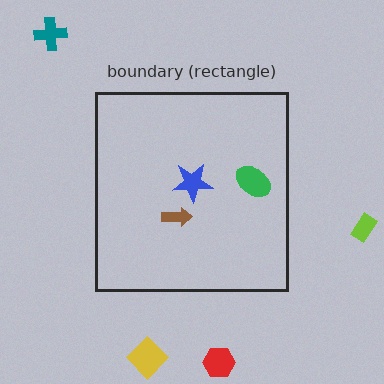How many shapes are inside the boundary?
3 inside, 4 outside.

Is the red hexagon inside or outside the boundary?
Outside.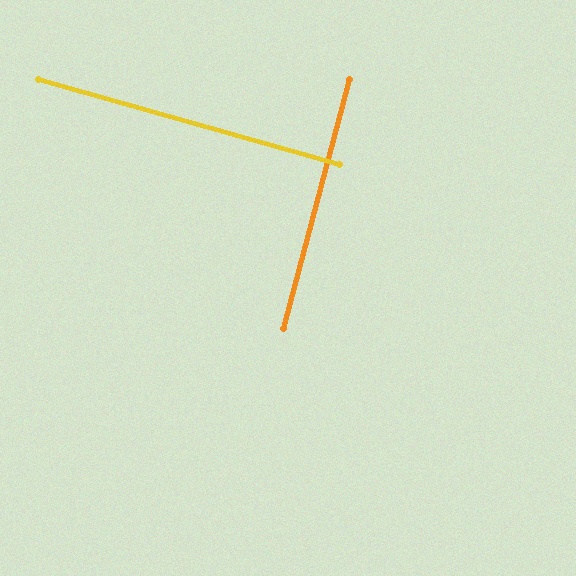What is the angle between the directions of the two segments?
Approximately 89 degrees.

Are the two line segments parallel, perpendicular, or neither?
Perpendicular — they meet at approximately 89°.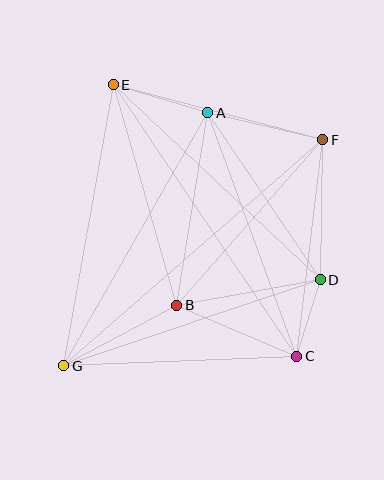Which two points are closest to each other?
Points C and D are closest to each other.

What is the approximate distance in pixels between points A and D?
The distance between A and D is approximately 201 pixels.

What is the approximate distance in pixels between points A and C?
The distance between A and C is approximately 259 pixels.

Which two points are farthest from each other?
Points F and G are farthest from each other.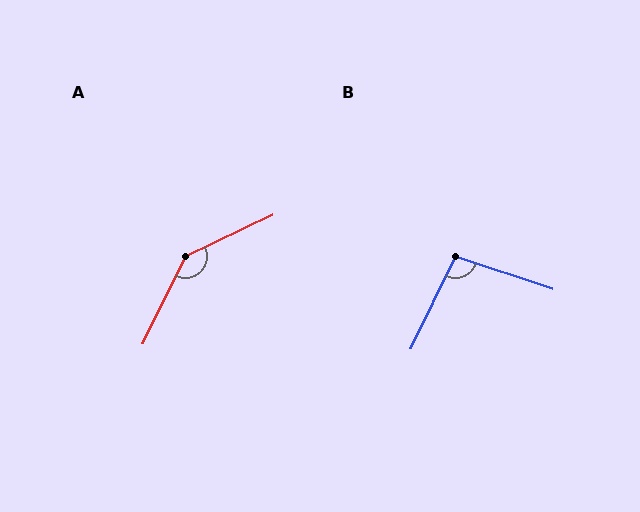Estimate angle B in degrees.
Approximately 97 degrees.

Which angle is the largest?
A, at approximately 141 degrees.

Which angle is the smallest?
B, at approximately 97 degrees.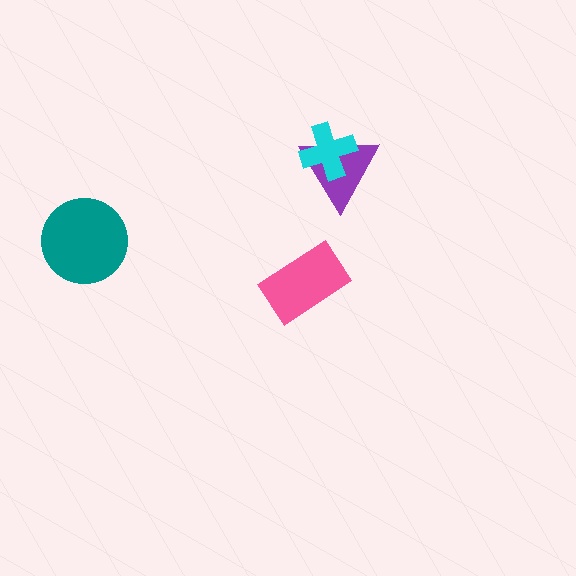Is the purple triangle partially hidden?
Yes, it is partially covered by another shape.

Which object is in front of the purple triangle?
The cyan cross is in front of the purple triangle.